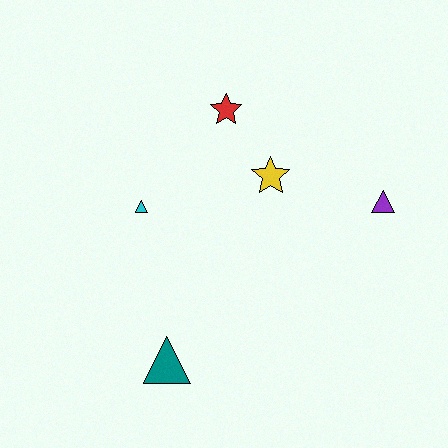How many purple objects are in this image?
There is 1 purple object.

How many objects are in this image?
There are 5 objects.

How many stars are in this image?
There are 2 stars.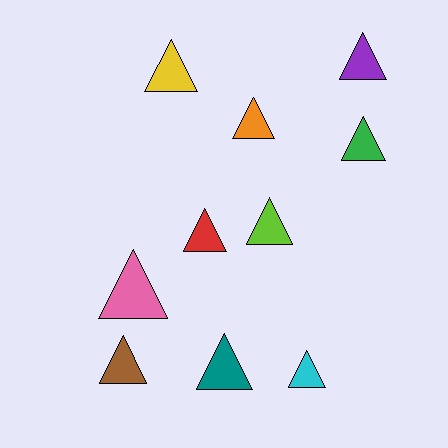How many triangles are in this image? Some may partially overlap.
There are 10 triangles.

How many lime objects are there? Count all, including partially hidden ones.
There is 1 lime object.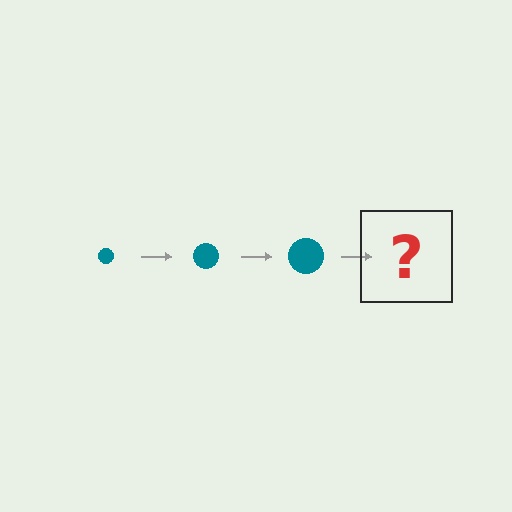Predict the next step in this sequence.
The next step is a teal circle, larger than the previous one.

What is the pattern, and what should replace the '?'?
The pattern is that the circle gets progressively larger each step. The '?' should be a teal circle, larger than the previous one.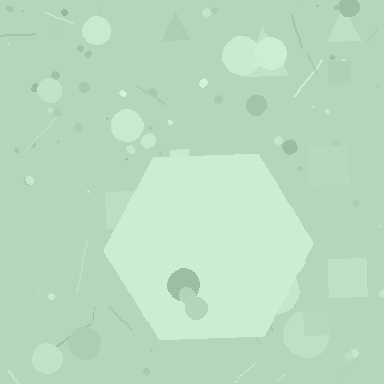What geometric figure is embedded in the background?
A hexagon is embedded in the background.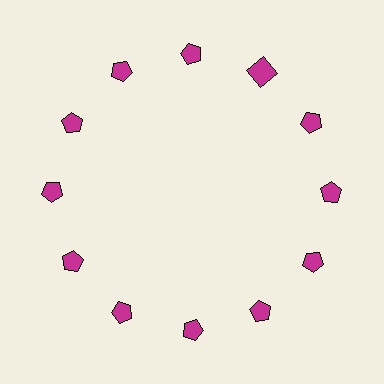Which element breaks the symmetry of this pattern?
The magenta square at roughly the 1 o'clock position breaks the symmetry. All other shapes are magenta pentagons.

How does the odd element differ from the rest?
It has a different shape: square instead of pentagon.